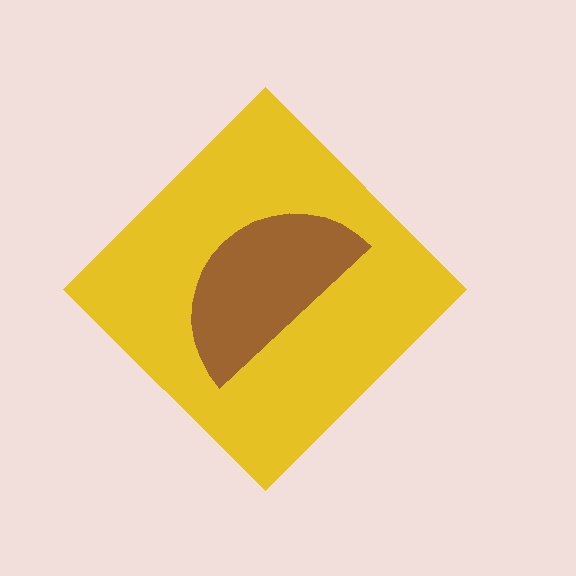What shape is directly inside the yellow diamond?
The brown semicircle.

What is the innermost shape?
The brown semicircle.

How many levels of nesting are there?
2.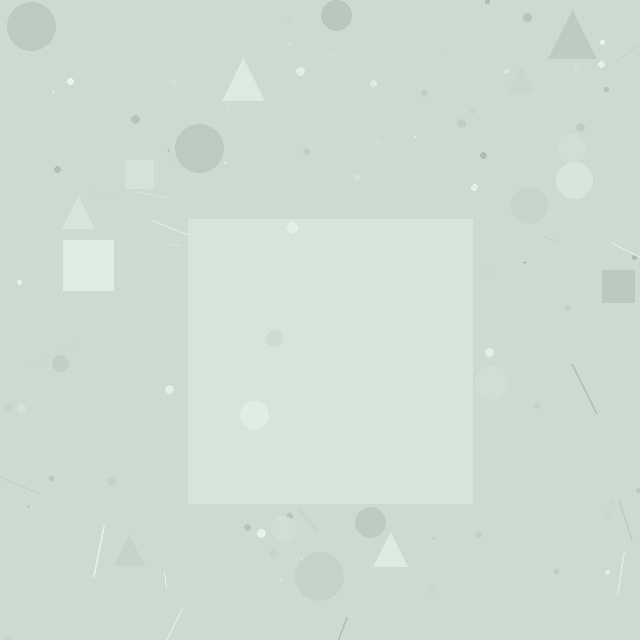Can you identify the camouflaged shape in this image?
The camouflaged shape is a square.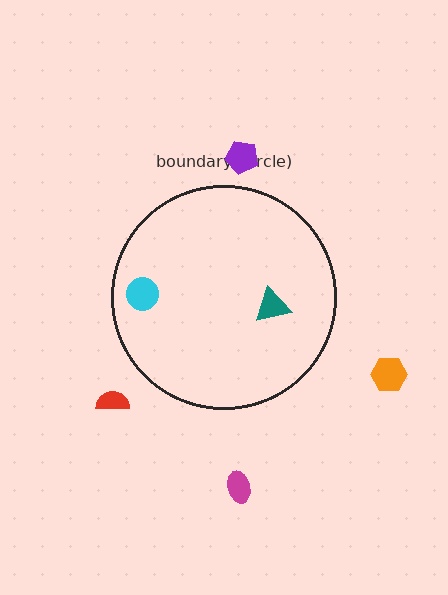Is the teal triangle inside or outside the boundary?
Inside.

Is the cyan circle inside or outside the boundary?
Inside.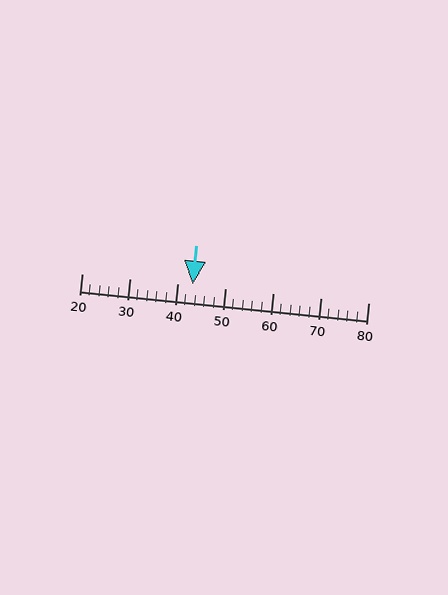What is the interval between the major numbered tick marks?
The major tick marks are spaced 10 units apart.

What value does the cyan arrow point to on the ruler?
The cyan arrow points to approximately 43.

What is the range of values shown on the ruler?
The ruler shows values from 20 to 80.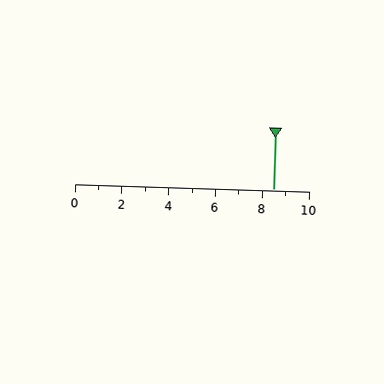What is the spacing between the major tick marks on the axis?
The major ticks are spaced 2 apart.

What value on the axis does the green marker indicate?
The marker indicates approximately 8.5.